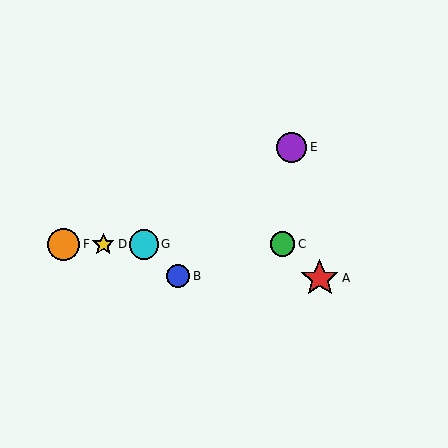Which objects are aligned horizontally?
Objects C, D, F, G are aligned horizontally.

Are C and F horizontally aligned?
Yes, both are at y≈244.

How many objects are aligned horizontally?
4 objects (C, D, F, G) are aligned horizontally.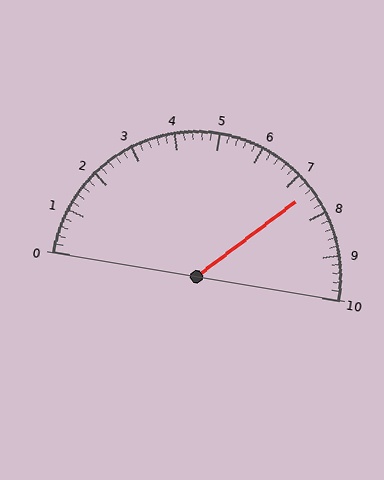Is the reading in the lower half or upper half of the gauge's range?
The reading is in the upper half of the range (0 to 10).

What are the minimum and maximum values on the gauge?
The gauge ranges from 0 to 10.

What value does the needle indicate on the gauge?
The needle indicates approximately 7.4.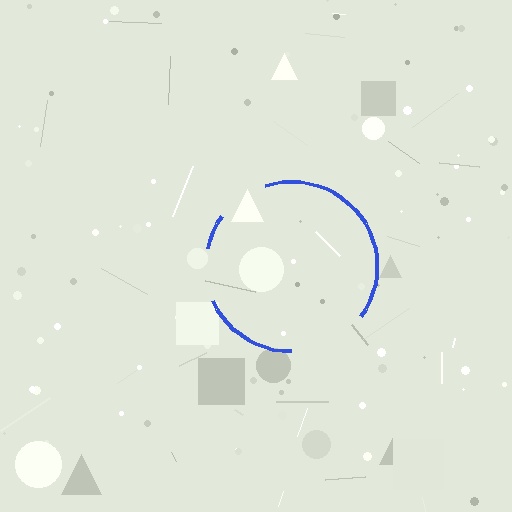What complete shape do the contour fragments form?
The contour fragments form a circle.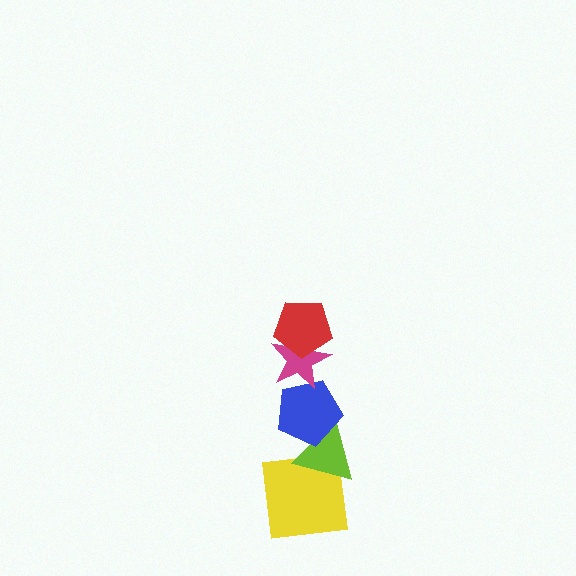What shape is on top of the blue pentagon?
The magenta star is on top of the blue pentagon.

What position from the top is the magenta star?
The magenta star is 2nd from the top.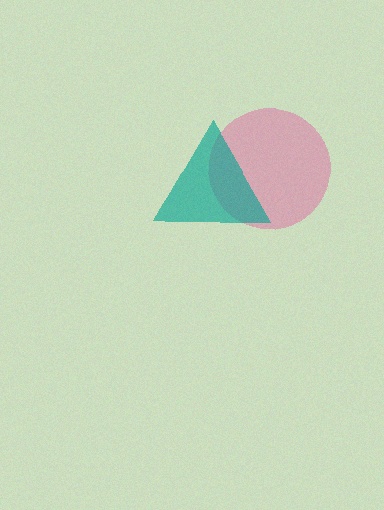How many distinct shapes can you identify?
There are 2 distinct shapes: a pink circle, a teal triangle.